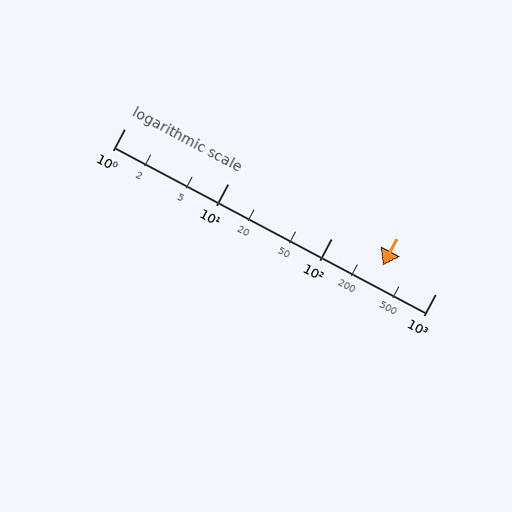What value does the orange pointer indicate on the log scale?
The pointer indicates approximately 310.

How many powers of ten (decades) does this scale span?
The scale spans 3 decades, from 1 to 1000.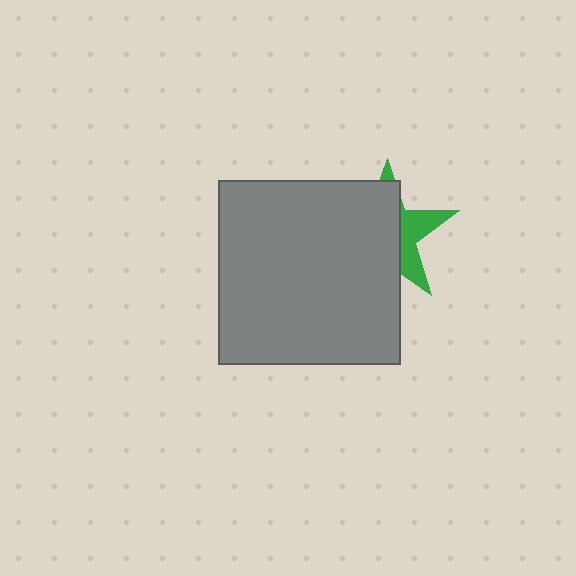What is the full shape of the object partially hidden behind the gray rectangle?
The partially hidden object is a green star.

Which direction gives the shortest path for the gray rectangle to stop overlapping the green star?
Moving left gives the shortest separation.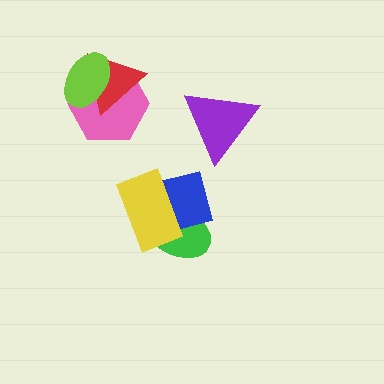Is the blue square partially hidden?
Yes, it is partially covered by another shape.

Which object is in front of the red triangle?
The lime ellipse is in front of the red triangle.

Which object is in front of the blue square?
The yellow rectangle is in front of the blue square.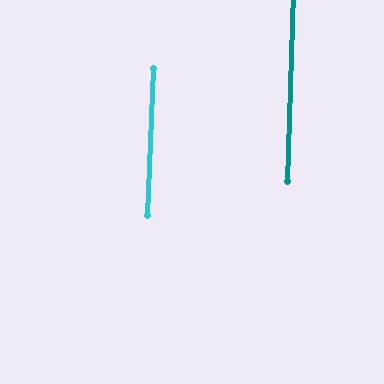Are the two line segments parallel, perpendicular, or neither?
Parallel — their directions differ by only 0.6°.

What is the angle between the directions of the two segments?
Approximately 1 degree.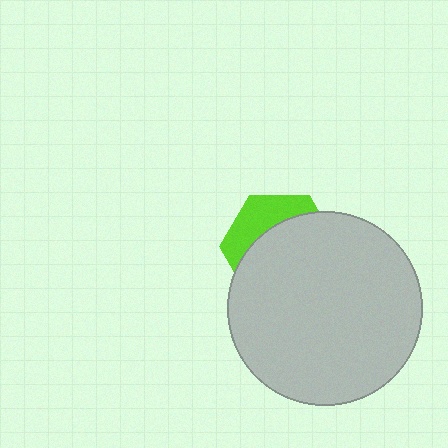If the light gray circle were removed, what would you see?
You would see the complete lime hexagon.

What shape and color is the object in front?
The object in front is a light gray circle.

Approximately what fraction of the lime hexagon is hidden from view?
Roughly 68% of the lime hexagon is hidden behind the light gray circle.